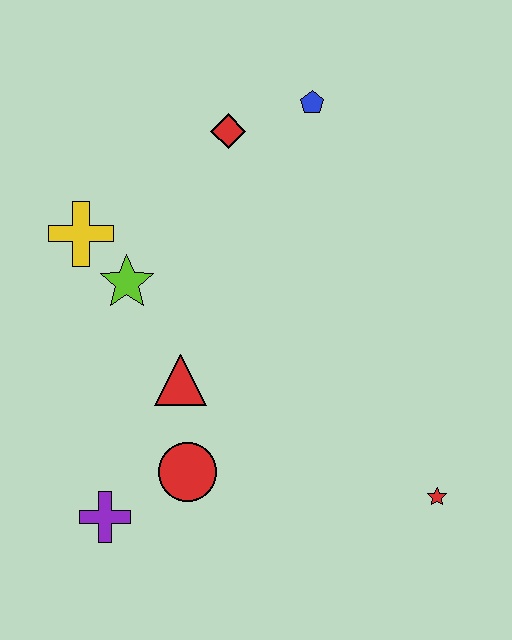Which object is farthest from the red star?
The yellow cross is farthest from the red star.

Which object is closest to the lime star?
The yellow cross is closest to the lime star.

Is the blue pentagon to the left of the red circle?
No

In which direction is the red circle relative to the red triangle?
The red circle is below the red triangle.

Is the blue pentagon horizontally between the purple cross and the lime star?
No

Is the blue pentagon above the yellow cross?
Yes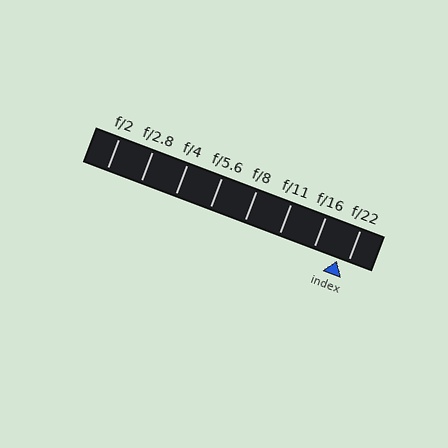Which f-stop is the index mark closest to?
The index mark is closest to f/22.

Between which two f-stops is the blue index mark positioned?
The index mark is between f/16 and f/22.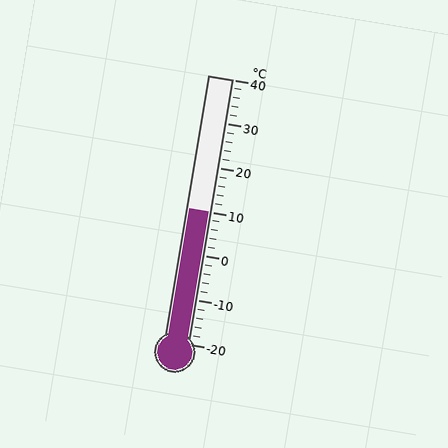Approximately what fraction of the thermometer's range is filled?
The thermometer is filled to approximately 50% of its range.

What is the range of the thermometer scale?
The thermometer scale ranges from -20°C to 40°C.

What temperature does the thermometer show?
The thermometer shows approximately 10°C.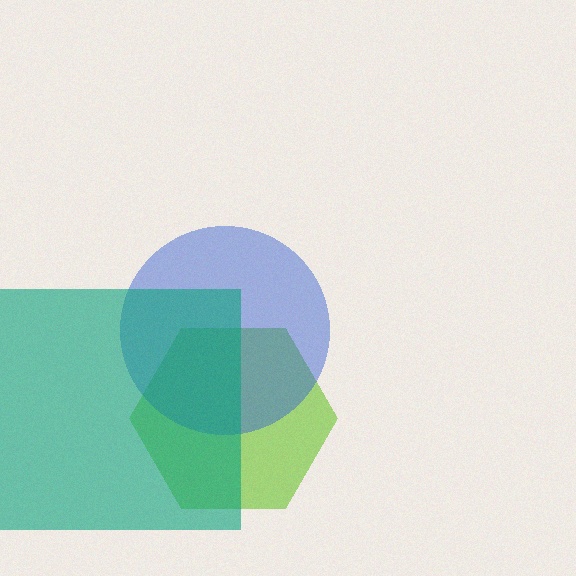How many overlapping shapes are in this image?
There are 3 overlapping shapes in the image.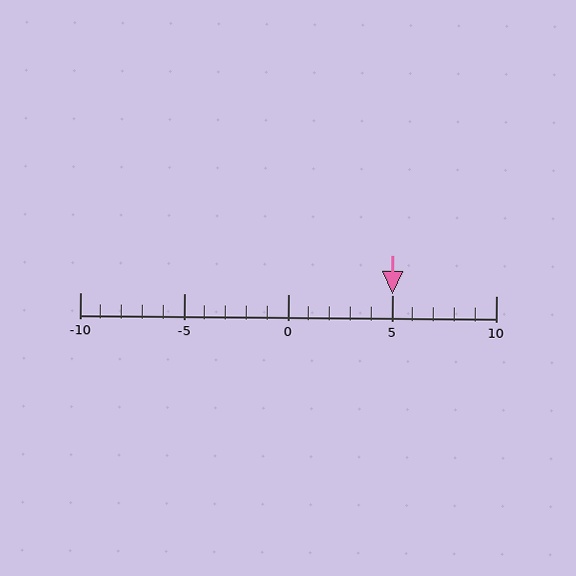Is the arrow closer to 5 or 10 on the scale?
The arrow is closer to 5.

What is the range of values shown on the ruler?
The ruler shows values from -10 to 10.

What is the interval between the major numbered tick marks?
The major tick marks are spaced 5 units apart.